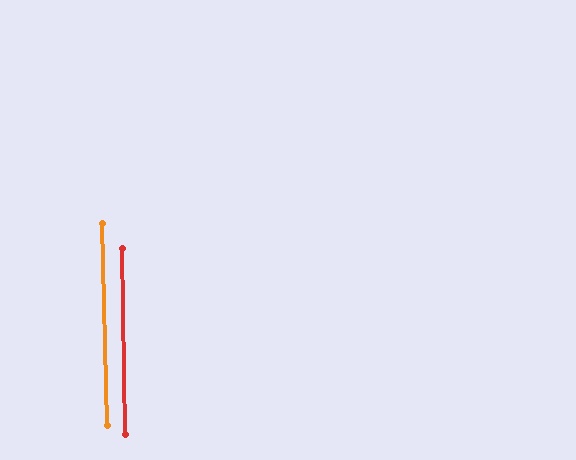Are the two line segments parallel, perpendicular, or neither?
Parallel — their directions differ by only 0.2°.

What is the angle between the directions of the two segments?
Approximately 0 degrees.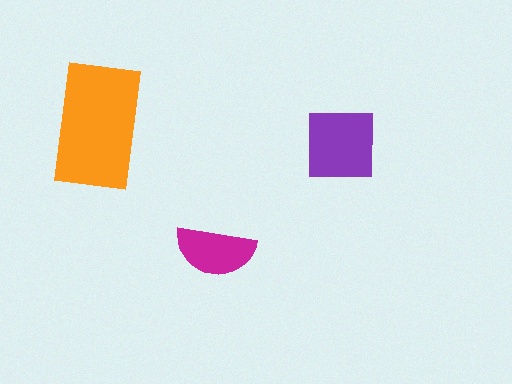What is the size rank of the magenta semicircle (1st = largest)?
3rd.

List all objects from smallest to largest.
The magenta semicircle, the purple square, the orange rectangle.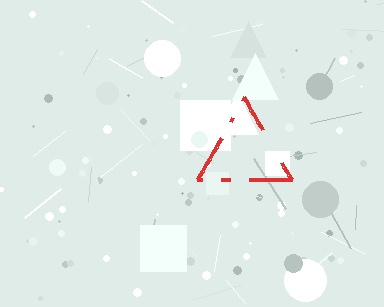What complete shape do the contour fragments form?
The contour fragments form a triangle.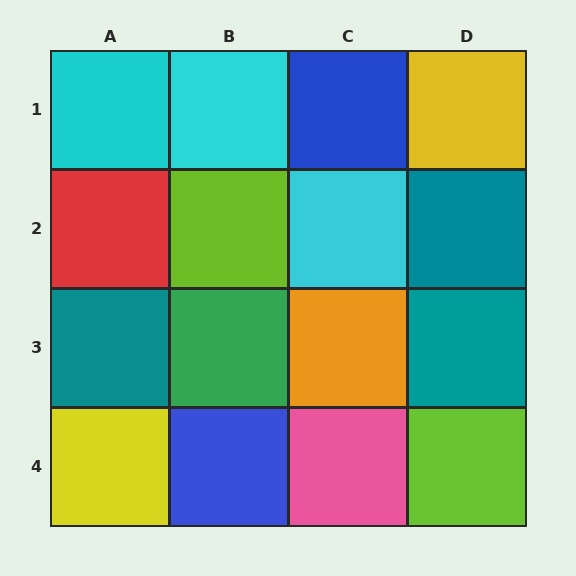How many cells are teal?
3 cells are teal.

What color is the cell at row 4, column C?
Pink.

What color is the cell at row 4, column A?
Yellow.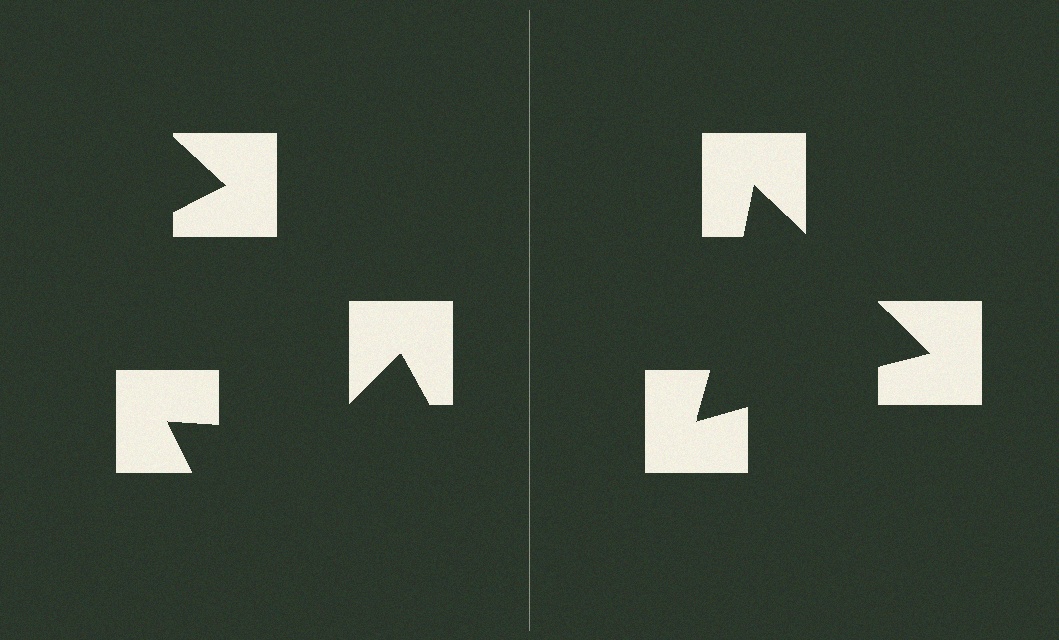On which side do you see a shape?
An illusory triangle appears on the right side. On the left side the wedge cuts are rotated, so no coherent shape forms.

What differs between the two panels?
The notched squares are positioned identically on both sides; only the wedge orientations differ. On the right they align to a triangle; on the left they are misaligned.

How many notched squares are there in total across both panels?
6 — 3 on each side.